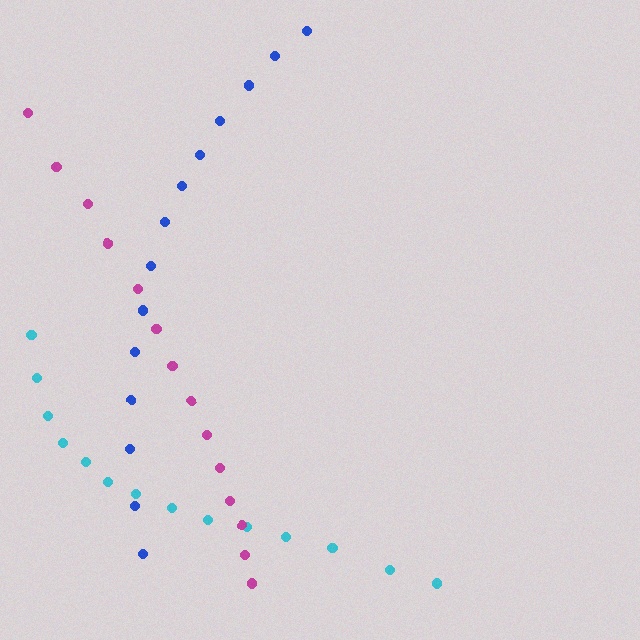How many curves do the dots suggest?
There are 3 distinct paths.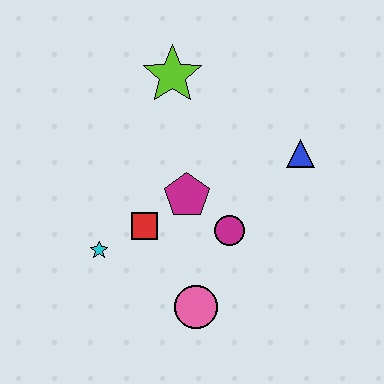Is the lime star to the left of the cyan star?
No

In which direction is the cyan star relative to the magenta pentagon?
The cyan star is to the left of the magenta pentagon.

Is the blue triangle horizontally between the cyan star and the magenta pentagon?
No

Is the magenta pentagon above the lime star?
No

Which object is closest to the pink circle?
The magenta circle is closest to the pink circle.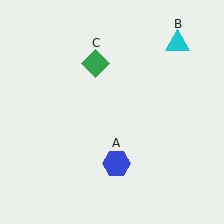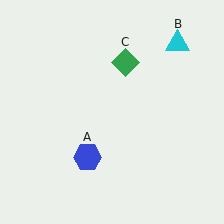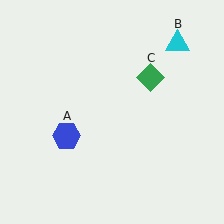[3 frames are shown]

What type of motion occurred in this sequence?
The blue hexagon (object A), green diamond (object C) rotated clockwise around the center of the scene.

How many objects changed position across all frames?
2 objects changed position: blue hexagon (object A), green diamond (object C).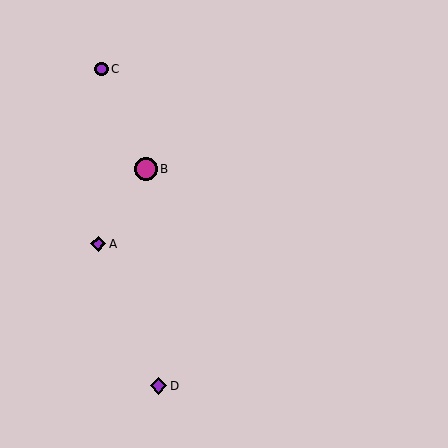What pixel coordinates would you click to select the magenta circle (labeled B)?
Click at (146, 169) to select the magenta circle B.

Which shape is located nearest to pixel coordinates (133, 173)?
The magenta circle (labeled B) at (146, 169) is nearest to that location.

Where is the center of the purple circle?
The center of the purple circle is at (102, 69).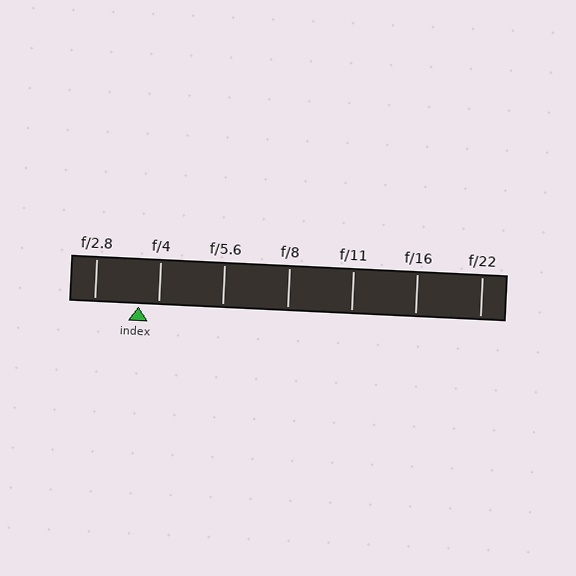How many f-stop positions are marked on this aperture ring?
There are 7 f-stop positions marked.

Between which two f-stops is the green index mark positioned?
The index mark is between f/2.8 and f/4.